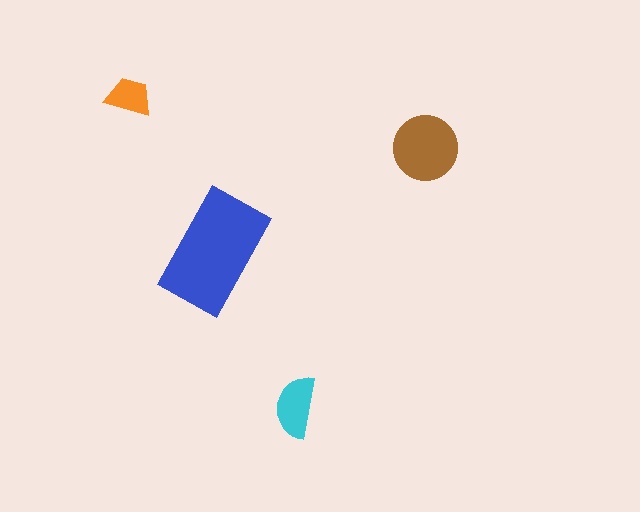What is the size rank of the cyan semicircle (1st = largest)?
3rd.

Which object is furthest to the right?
The brown circle is rightmost.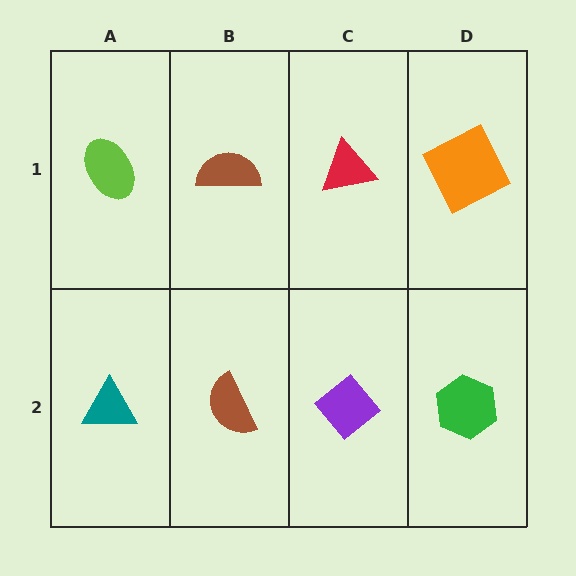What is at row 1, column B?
A brown semicircle.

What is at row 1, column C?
A red triangle.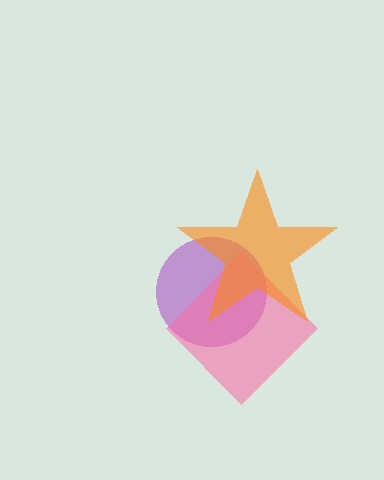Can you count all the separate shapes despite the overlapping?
Yes, there are 3 separate shapes.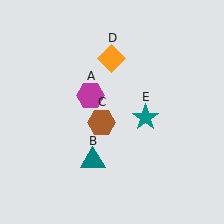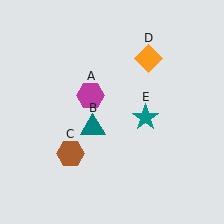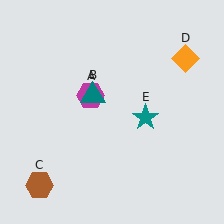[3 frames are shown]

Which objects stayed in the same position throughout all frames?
Magenta hexagon (object A) and teal star (object E) remained stationary.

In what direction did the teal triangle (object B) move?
The teal triangle (object B) moved up.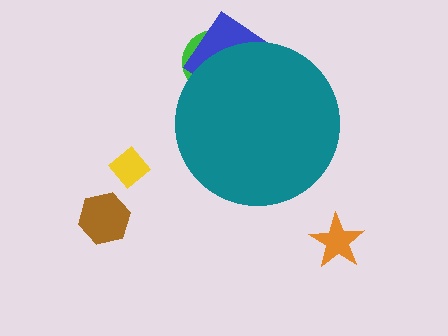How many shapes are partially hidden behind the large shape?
2 shapes are partially hidden.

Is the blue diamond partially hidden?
Yes, the blue diamond is partially hidden behind the teal circle.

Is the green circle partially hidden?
Yes, the green circle is partially hidden behind the teal circle.